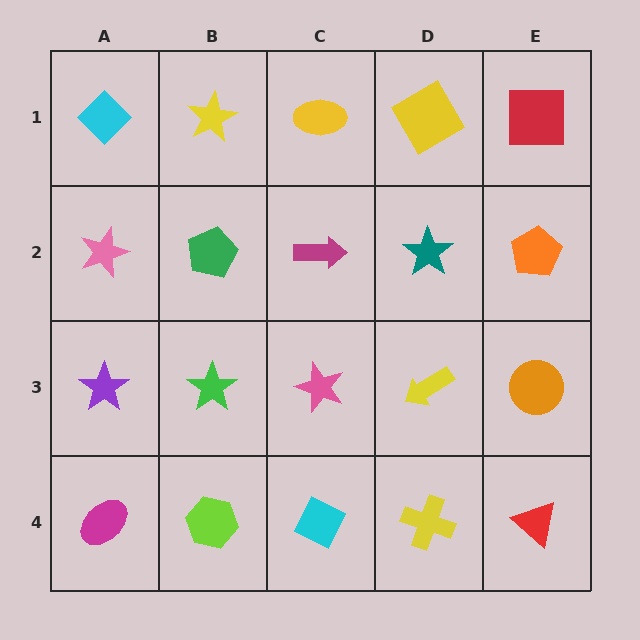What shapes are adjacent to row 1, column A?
A pink star (row 2, column A), a yellow star (row 1, column B).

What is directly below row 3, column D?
A yellow cross.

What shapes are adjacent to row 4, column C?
A pink star (row 3, column C), a lime hexagon (row 4, column B), a yellow cross (row 4, column D).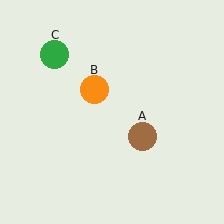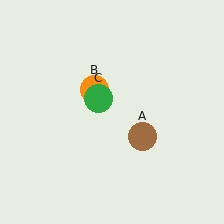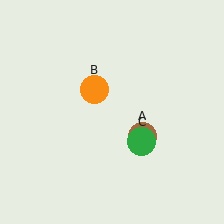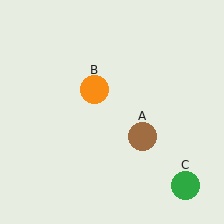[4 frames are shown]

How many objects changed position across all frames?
1 object changed position: green circle (object C).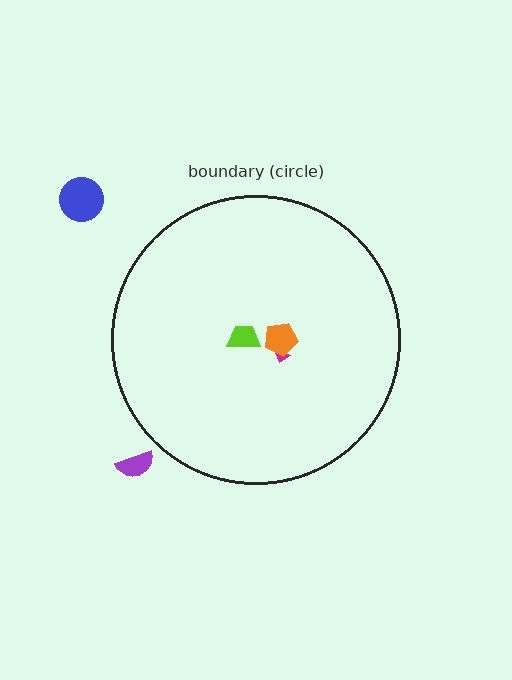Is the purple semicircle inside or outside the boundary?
Outside.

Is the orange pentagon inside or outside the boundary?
Inside.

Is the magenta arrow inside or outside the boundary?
Inside.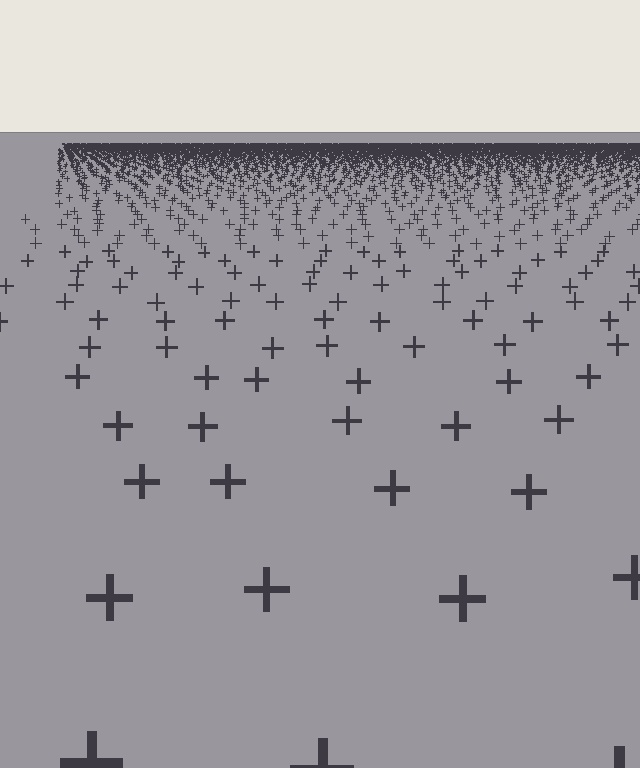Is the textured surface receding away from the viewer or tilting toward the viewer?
The surface is receding away from the viewer. Texture elements get smaller and denser toward the top.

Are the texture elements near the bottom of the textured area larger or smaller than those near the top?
Larger. Near the bottom, elements are closer to the viewer and appear at a bigger on-screen size.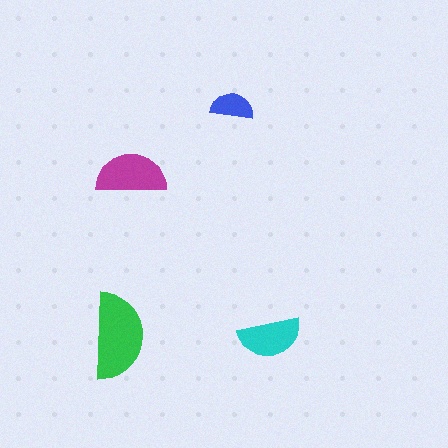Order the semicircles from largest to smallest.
the green one, the magenta one, the cyan one, the blue one.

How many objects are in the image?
There are 4 objects in the image.